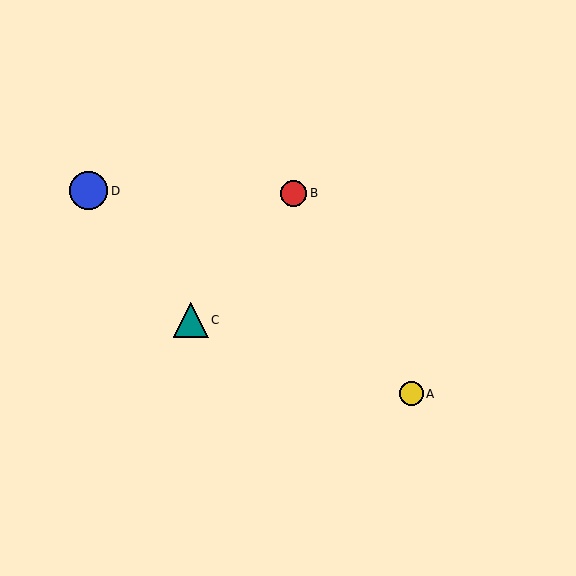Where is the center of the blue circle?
The center of the blue circle is at (89, 191).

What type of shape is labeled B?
Shape B is a red circle.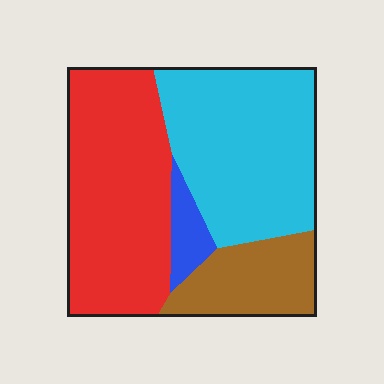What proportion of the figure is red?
Red covers roughly 40% of the figure.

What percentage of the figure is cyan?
Cyan covers roughly 40% of the figure.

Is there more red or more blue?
Red.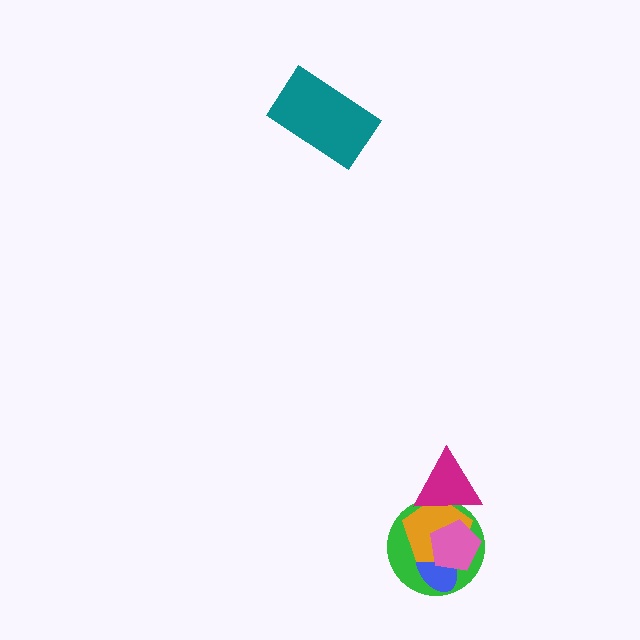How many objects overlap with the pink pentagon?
3 objects overlap with the pink pentagon.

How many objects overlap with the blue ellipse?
3 objects overlap with the blue ellipse.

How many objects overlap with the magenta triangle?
2 objects overlap with the magenta triangle.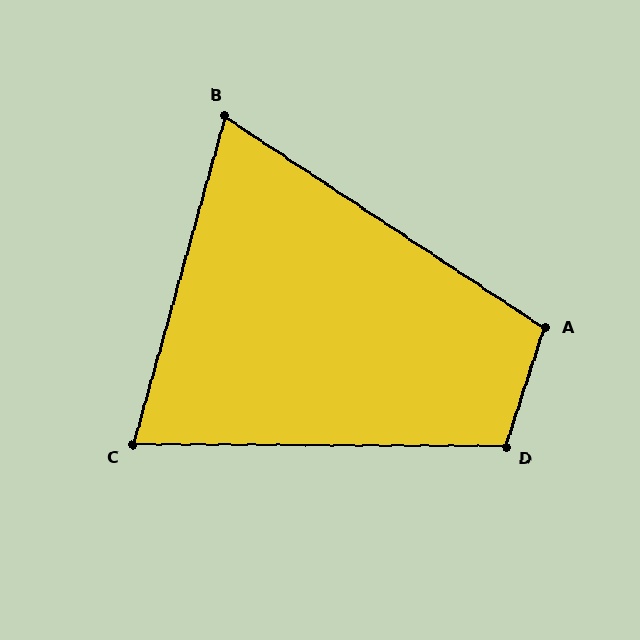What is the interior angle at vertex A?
Approximately 105 degrees (obtuse).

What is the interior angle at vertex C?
Approximately 75 degrees (acute).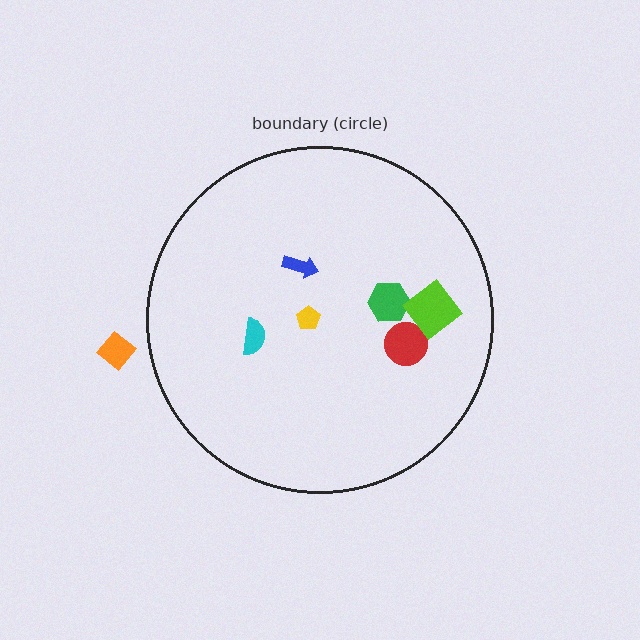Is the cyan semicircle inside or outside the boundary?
Inside.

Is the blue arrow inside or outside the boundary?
Inside.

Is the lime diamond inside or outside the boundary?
Inside.